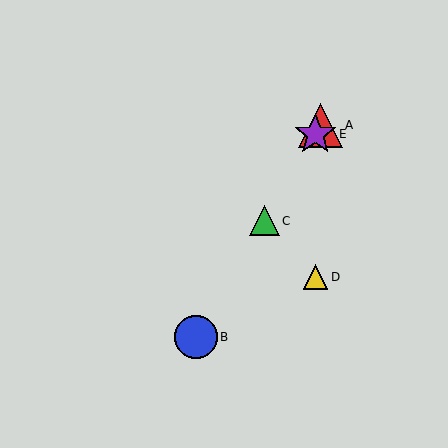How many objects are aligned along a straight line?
4 objects (A, B, C, E) are aligned along a straight line.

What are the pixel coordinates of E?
Object E is at (315, 134).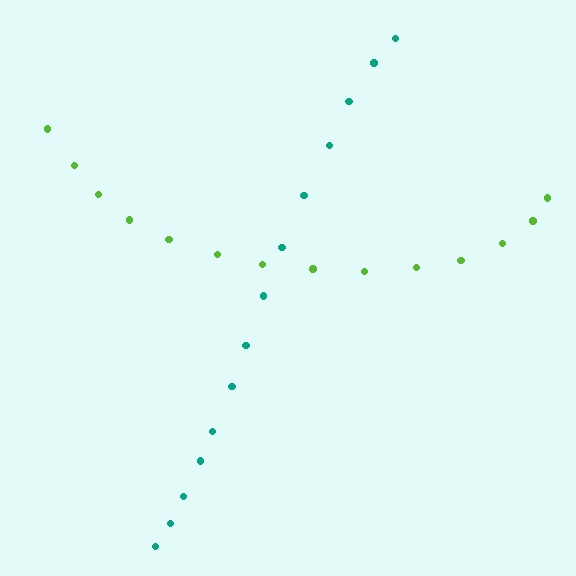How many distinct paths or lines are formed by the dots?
There are 2 distinct paths.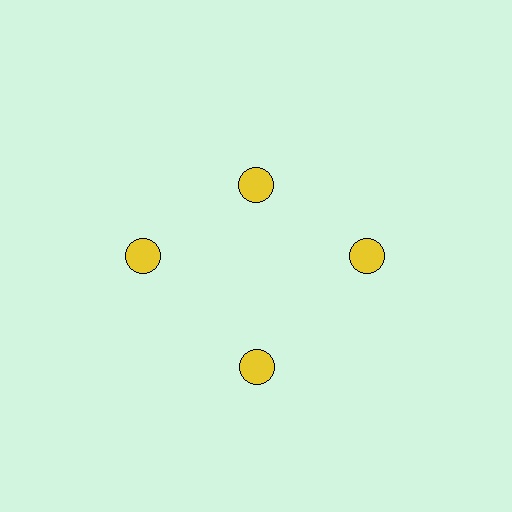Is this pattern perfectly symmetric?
No. The 4 yellow circles are arranged in a ring, but one element near the 12 o'clock position is pulled inward toward the center, breaking the 4-fold rotational symmetry.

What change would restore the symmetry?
The symmetry would be restored by moving it outward, back onto the ring so that all 4 circles sit at equal angles and equal distance from the center.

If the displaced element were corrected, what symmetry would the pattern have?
It would have 4-fold rotational symmetry — the pattern would map onto itself every 90 degrees.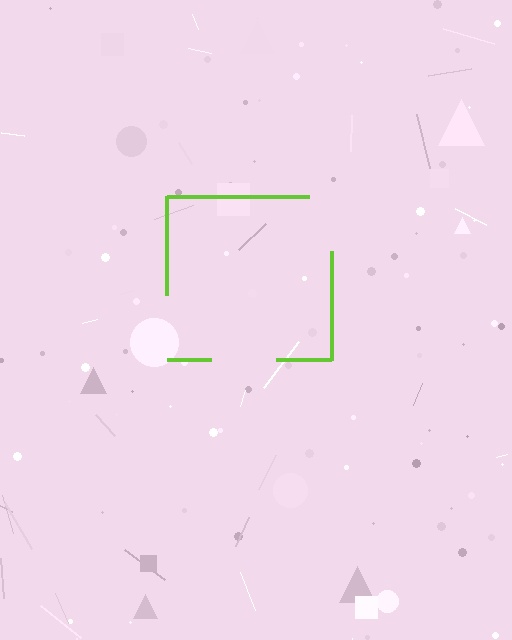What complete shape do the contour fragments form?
The contour fragments form a square.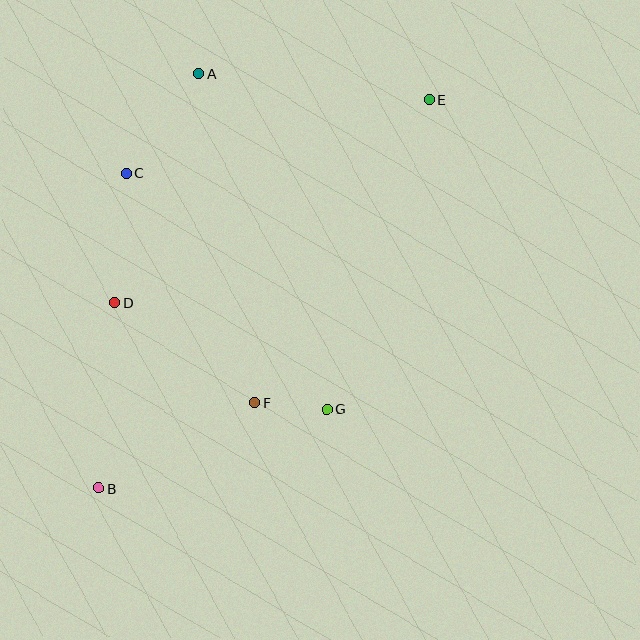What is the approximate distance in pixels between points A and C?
The distance between A and C is approximately 122 pixels.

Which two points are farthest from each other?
Points B and E are farthest from each other.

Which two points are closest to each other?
Points F and G are closest to each other.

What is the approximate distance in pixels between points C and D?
The distance between C and D is approximately 130 pixels.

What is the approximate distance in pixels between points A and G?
The distance between A and G is approximately 359 pixels.